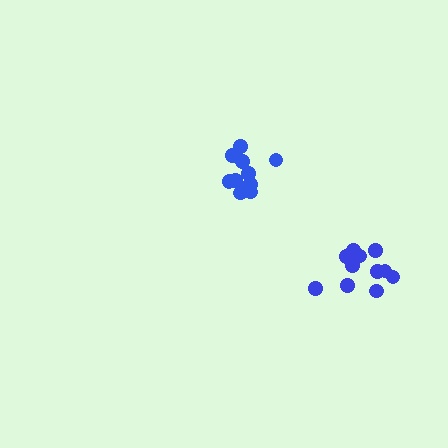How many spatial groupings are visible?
There are 2 spatial groupings.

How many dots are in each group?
Group 1: 11 dots, Group 2: 11 dots (22 total).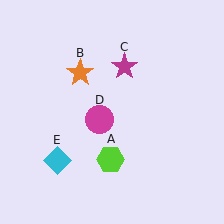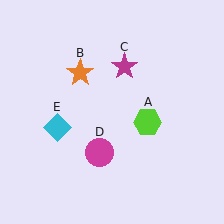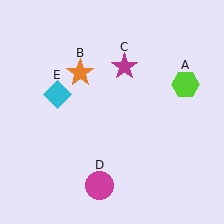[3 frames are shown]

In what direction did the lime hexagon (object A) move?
The lime hexagon (object A) moved up and to the right.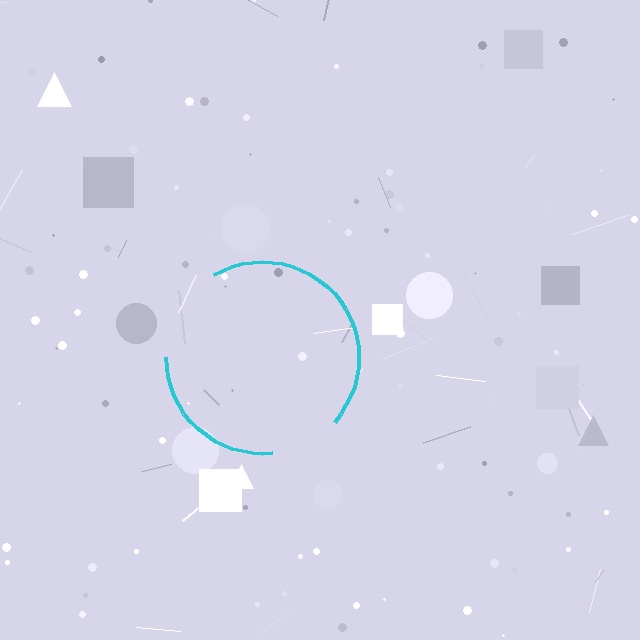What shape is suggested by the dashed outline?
The dashed outline suggests a circle.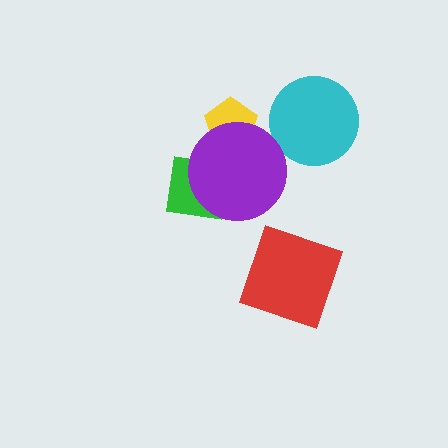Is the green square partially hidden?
Yes, it is partially covered by another shape.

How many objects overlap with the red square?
0 objects overlap with the red square.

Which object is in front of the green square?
The purple circle is in front of the green square.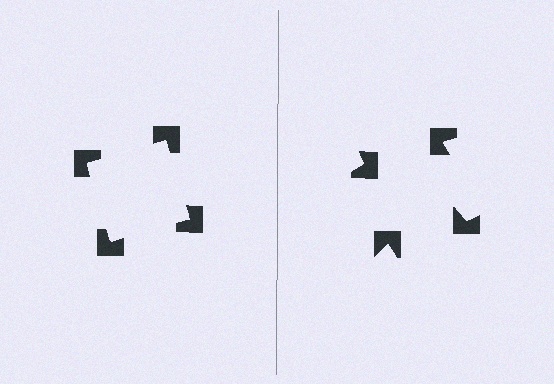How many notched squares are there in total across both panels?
8 — 4 on each side.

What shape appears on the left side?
An illusory square.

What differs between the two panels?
The notched squares are positioned identically on both sides; only the wedge orientations differ. On the left they align to a square; on the right they are misaligned.